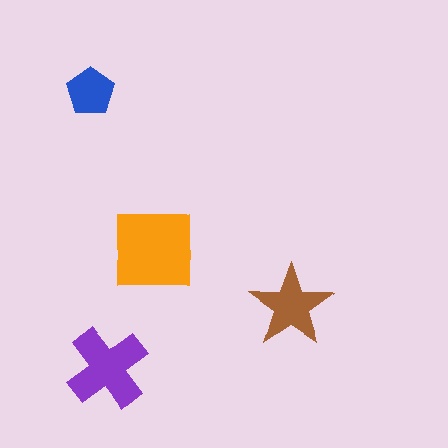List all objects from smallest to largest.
The blue pentagon, the brown star, the purple cross, the orange square.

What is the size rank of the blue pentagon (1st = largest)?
4th.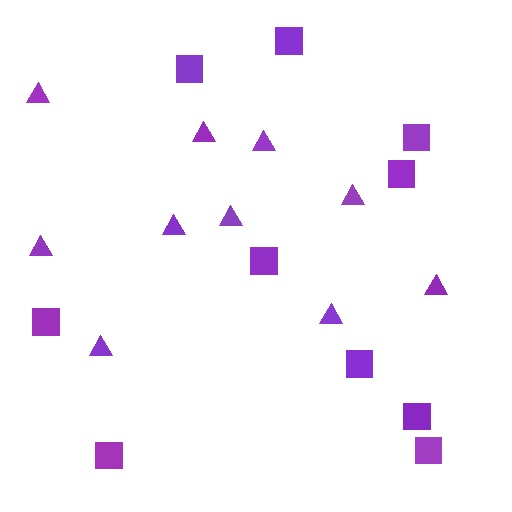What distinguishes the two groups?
There are 2 groups: one group of squares (10) and one group of triangles (10).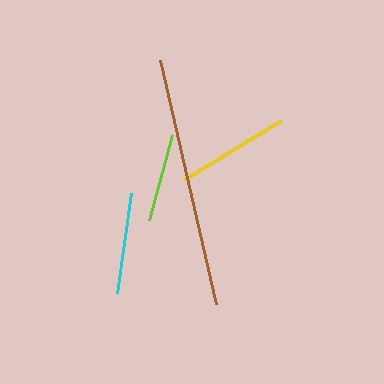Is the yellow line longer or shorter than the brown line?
The brown line is longer than the yellow line.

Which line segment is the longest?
The brown line is the longest at approximately 250 pixels.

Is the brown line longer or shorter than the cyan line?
The brown line is longer than the cyan line.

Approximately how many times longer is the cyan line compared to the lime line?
The cyan line is approximately 1.1 times the length of the lime line.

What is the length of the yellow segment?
The yellow segment is approximately 114 pixels long.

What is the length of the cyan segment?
The cyan segment is approximately 101 pixels long.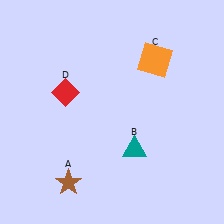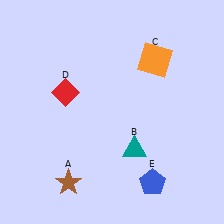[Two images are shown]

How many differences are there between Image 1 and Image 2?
There is 1 difference between the two images.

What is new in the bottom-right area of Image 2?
A blue pentagon (E) was added in the bottom-right area of Image 2.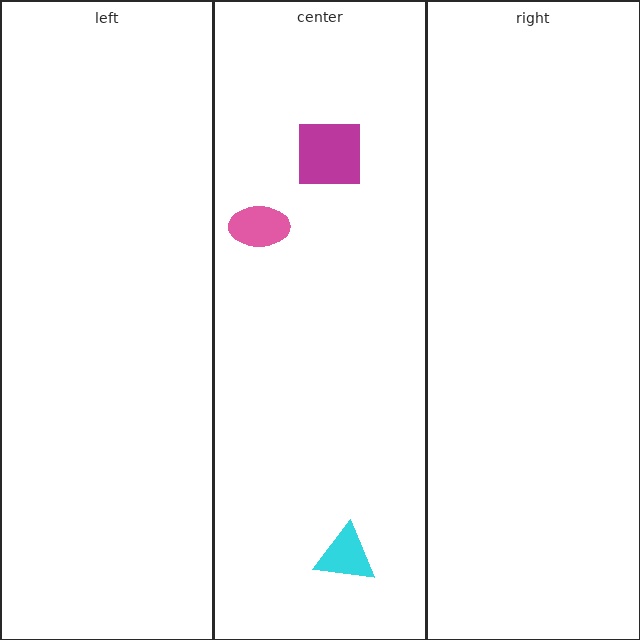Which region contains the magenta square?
The center region.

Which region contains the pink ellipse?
The center region.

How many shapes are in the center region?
3.